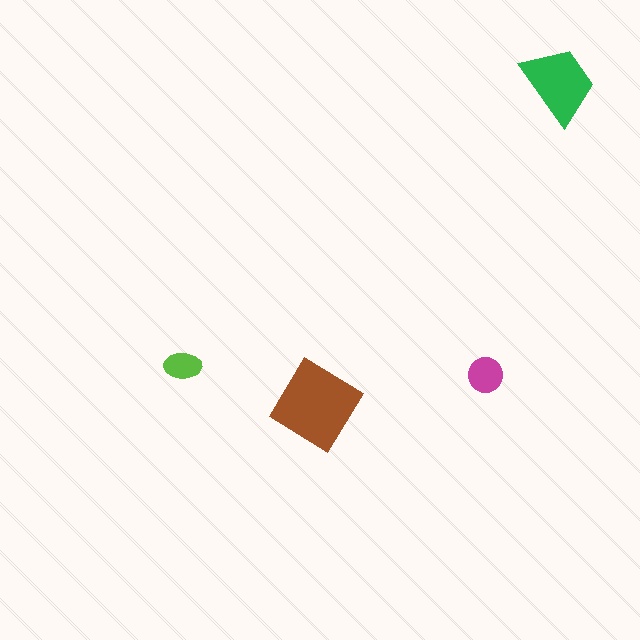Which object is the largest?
The brown diamond.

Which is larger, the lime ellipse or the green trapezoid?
The green trapezoid.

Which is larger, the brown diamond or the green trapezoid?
The brown diamond.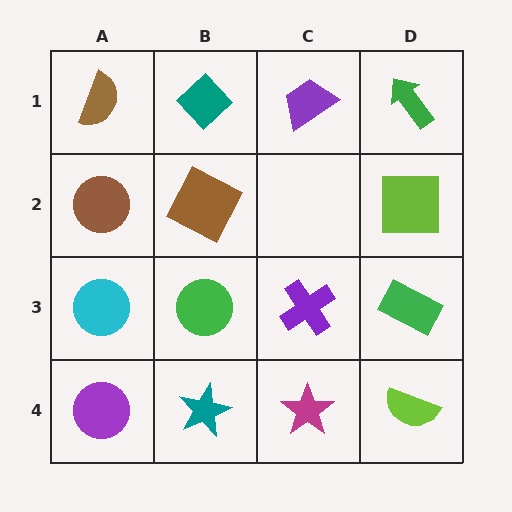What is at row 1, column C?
A purple trapezoid.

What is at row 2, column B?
A brown square.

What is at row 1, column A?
A brown semicircle.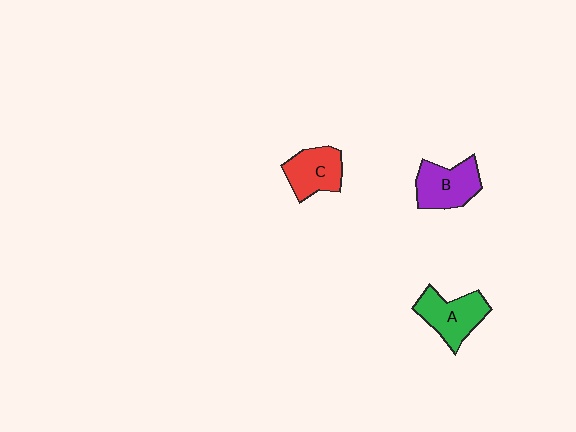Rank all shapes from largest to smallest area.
From largest to smallest: A (green), B (purple), C (red).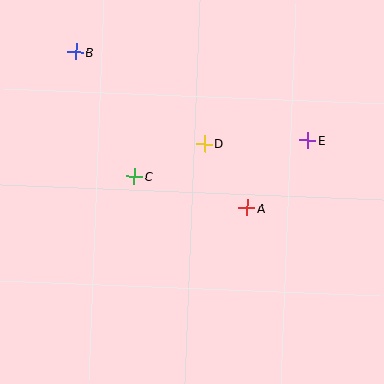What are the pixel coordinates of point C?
Point C is at (134, 176).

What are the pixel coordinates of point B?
Point B is at (76, 52).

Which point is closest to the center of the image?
Point D at (204, 144) is closest to the center.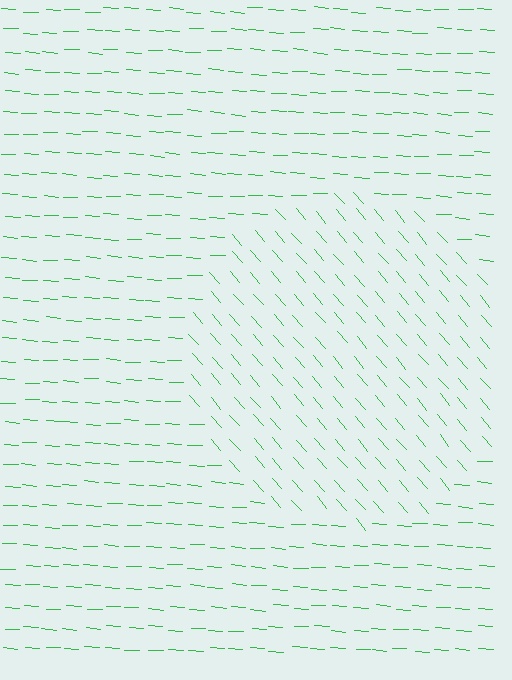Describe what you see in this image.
The image is filled with small green line segments. A circle region in the image has lines oriented differently from the surrounding lines, creating a visible texture boundary.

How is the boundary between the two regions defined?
The boundary is defined purely by a change in line orientation (approximately 45 degrees difference). All lines are the same color and thickness.